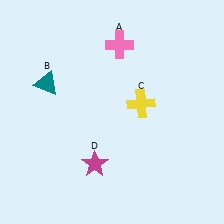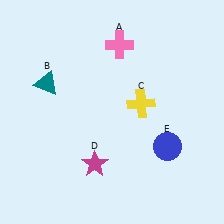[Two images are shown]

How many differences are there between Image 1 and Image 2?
There is 1 difference between the two images.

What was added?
A blue circle (E) was added in Image 2.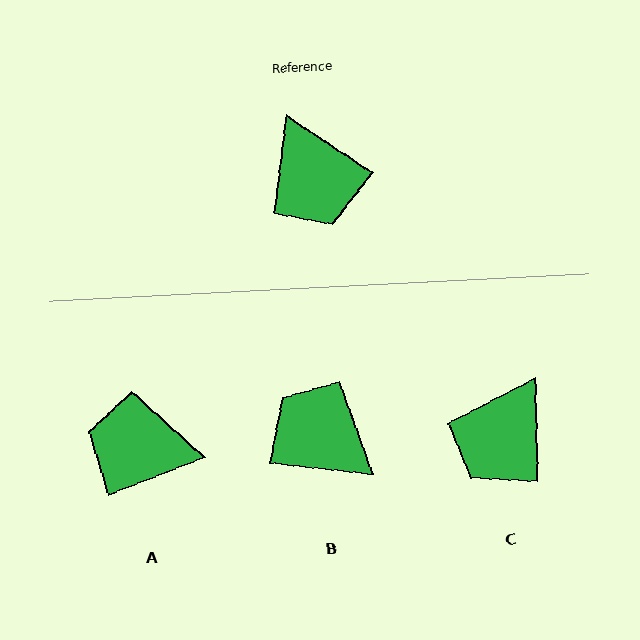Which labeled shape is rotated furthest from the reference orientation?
B, about 153 degrees away.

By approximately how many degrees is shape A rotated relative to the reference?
Approximately 126 degrees clockwise.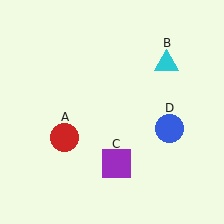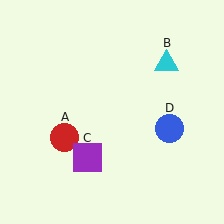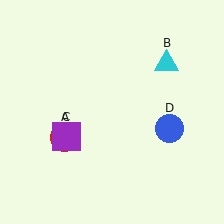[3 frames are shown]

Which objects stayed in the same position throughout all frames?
Red circle (object A) and cyan triangle (object B) and blue circle (object D) remained stationary.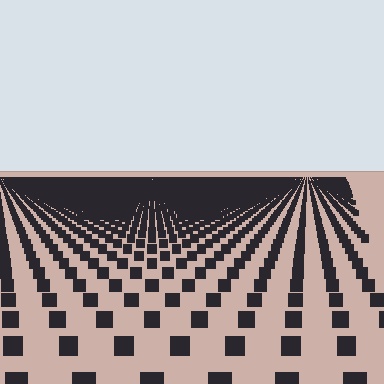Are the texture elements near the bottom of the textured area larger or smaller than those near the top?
Larger. Near the bottom, elements are closer to the viewer and appear at a bigger on-screen size.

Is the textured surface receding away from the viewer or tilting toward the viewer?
The surface is receding away from the viewer. Texture elements get smaller and denser toward the top.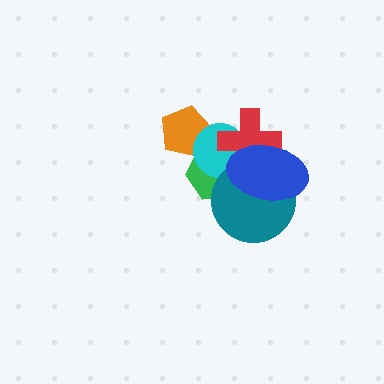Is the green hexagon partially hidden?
Yes, it is partially covered by another shape.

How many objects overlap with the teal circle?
4 objects overlap with the teal circle.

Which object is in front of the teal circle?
The blue ellipse is in front of the teal circle.